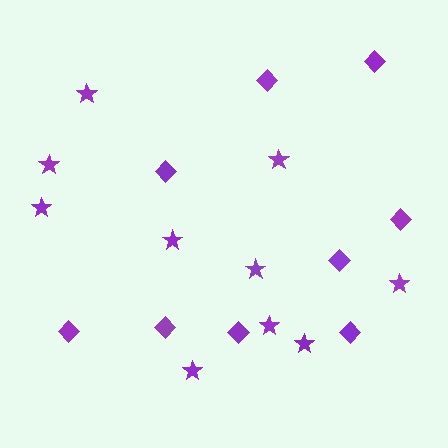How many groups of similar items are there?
There are 2 groups: one group of diamonds (9) and one group of stars (10).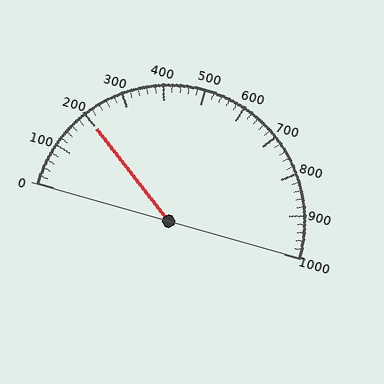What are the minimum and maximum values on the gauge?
The gauge ranges from 0 to 1000.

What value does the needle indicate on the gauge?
The needle indicates approximately 200.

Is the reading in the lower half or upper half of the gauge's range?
The reading is in the lower half of the range (0 to 1000).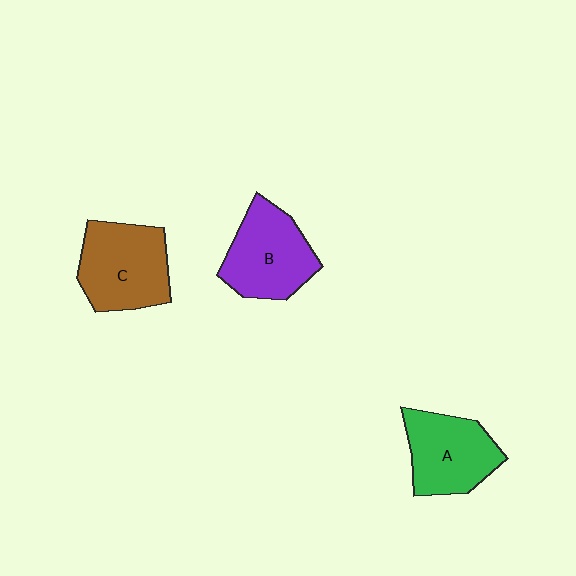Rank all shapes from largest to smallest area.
From largest to smallest: C (brown), B (purple), A (green).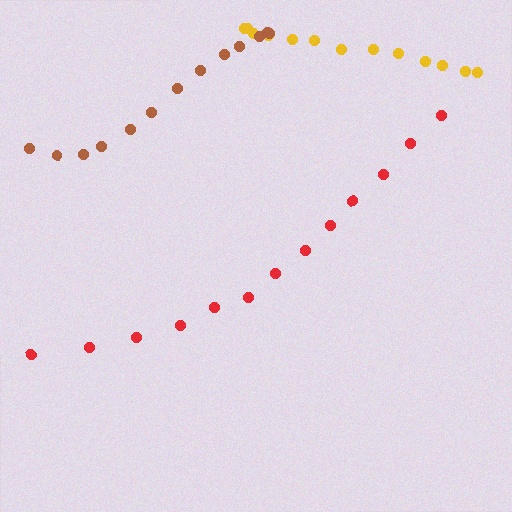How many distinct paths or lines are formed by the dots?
There are 3 distinct paths.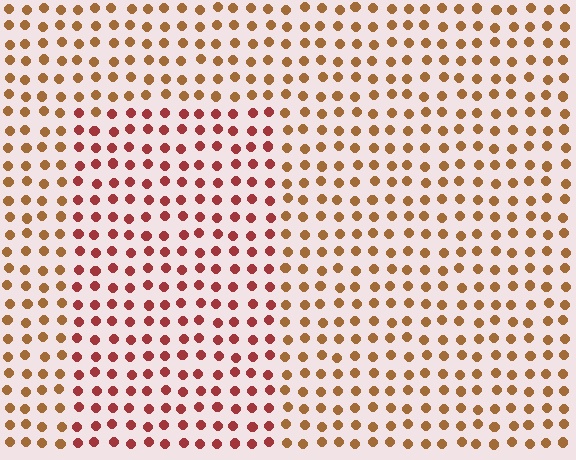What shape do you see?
I see a rectangle.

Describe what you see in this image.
The image is filled with small brown elements in a uniform arrangement. A rectangle-shaped region is visible where the elements are tinted to a slightly different hue, forming a subtle color boundary.